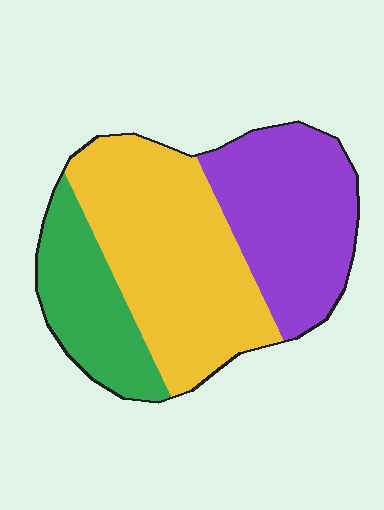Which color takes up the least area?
Green, at roughly 20%.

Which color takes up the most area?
Yellow, at roughly 45%.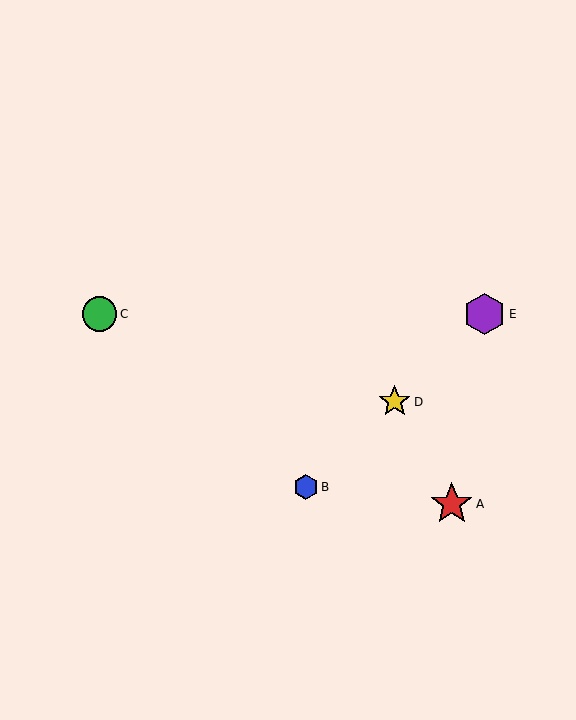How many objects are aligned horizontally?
2 objects (C, E) are aligned horizontally.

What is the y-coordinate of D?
Object D is at y≈402.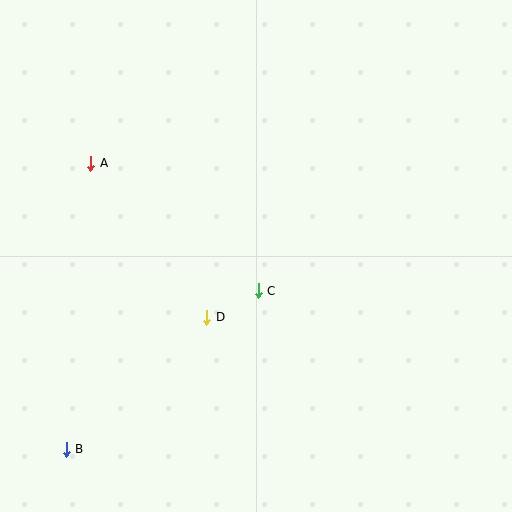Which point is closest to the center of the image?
Point C at (258, 291) is closest to the center.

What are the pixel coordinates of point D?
Point D is at (207, 317).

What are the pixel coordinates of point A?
Point A is at (91, 163).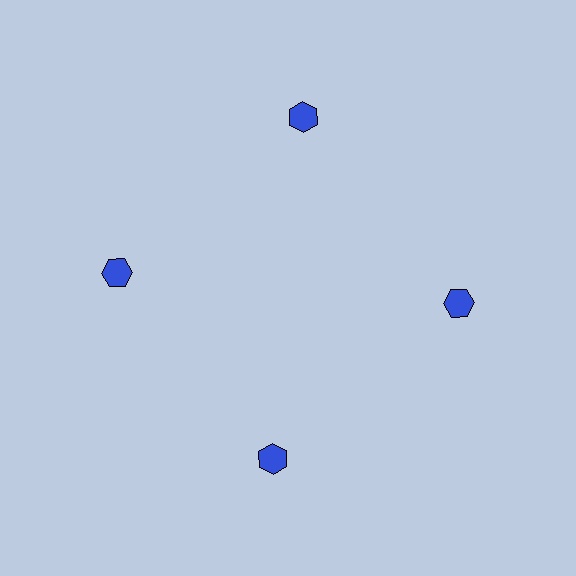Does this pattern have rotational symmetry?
Yes, this pattern has 4-fold rotational symmetry. It looks the same after rotating 90 degrees around the center.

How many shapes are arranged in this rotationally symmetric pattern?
There are 4 shapes, arranged in 4 groups of 1.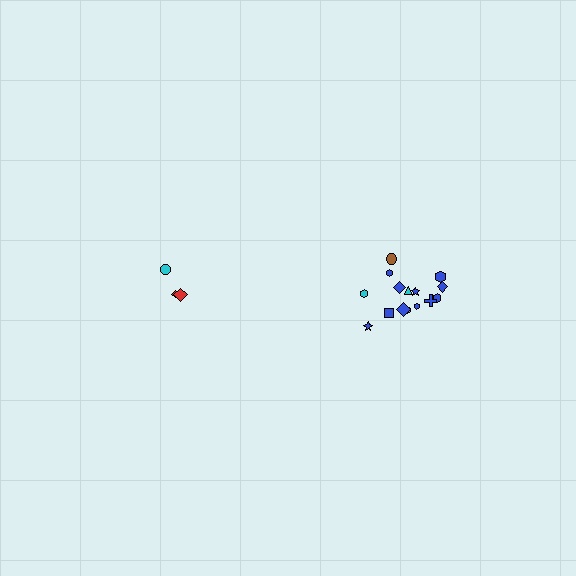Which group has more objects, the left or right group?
The right group.